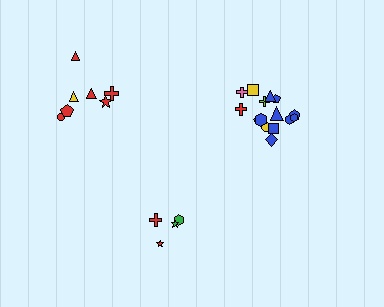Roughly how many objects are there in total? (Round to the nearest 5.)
Roughly 25 objects in total.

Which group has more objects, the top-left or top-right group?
The top-right group.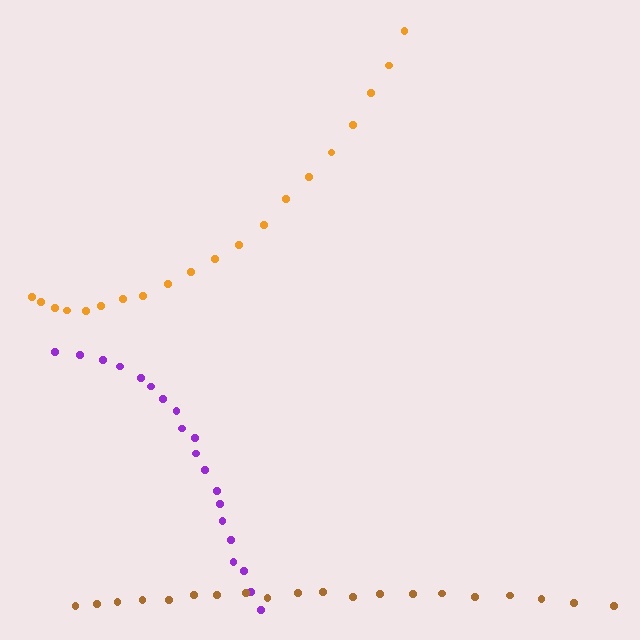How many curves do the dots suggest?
There are 3 distinct paths.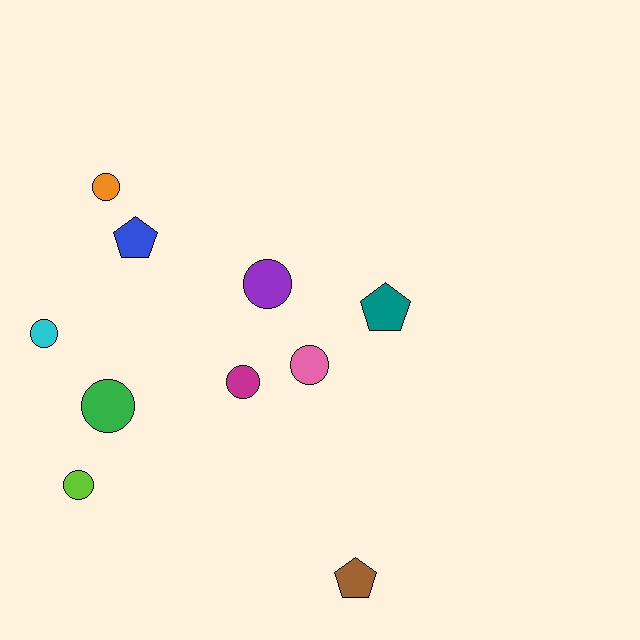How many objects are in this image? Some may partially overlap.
There are 10 objects.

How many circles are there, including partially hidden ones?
There are 7 circles.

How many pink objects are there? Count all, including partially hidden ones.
There is 1 pink object.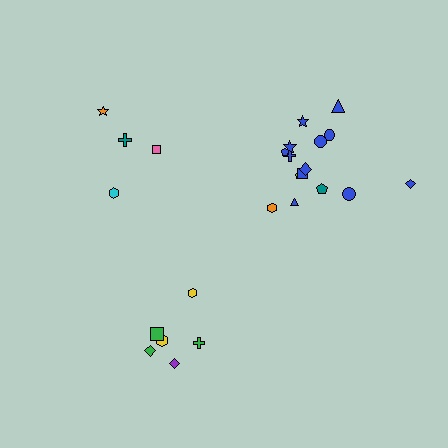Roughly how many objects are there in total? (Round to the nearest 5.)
Roughly 25 objects in total.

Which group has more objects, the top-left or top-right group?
The top-right group.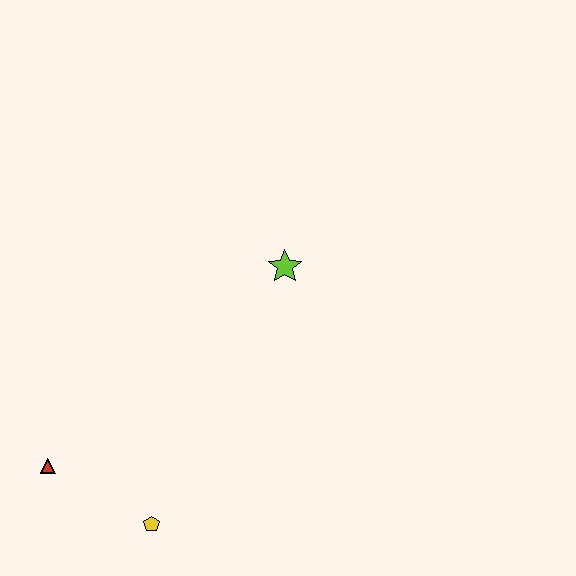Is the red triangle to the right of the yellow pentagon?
No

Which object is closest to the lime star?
The yellow pentagon is closest to the lime star.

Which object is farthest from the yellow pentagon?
The lime star is farthest from the yellow pentagon.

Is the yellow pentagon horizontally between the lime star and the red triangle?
Yes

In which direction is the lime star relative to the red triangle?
The lime star is to the right of the red triangle.